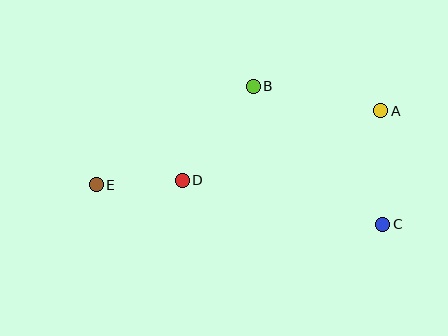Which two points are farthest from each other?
Points A and E are farthest from each other.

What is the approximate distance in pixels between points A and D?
The distance between A and D is approximately 210 pixels.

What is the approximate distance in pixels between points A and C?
The distance between A and C is approximately 114 pixels.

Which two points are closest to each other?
Points D and E are closest to each other.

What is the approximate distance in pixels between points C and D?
The distance between C and D is approximately 205 pixels.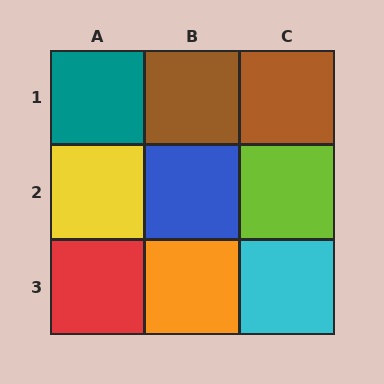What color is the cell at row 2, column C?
Lime.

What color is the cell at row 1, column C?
Brown.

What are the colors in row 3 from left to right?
Red, orange, cyan.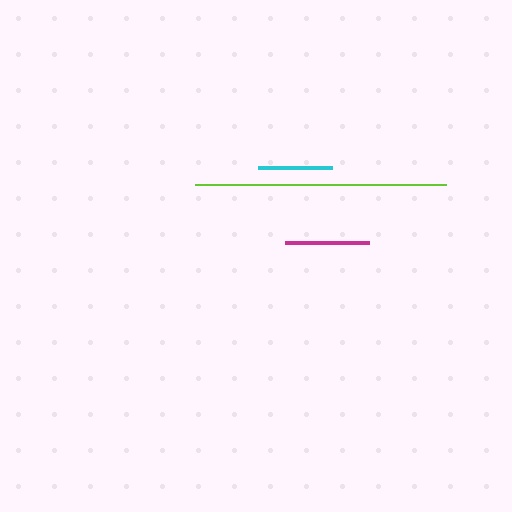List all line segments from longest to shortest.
From longest to shortest: lime, magenta, cyan.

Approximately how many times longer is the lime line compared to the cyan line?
The lime line is approximately 3.4 times the length of the cyan line.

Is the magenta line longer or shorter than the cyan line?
The magenta line is longer than the cyan line.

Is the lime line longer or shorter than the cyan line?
The lime line is longer than the cyan line.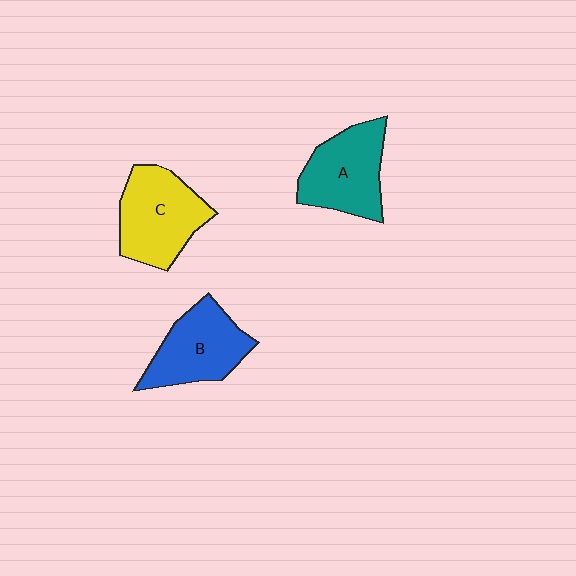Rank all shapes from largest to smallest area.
From largest to smallest: C (yellow), A (teal), B (blue).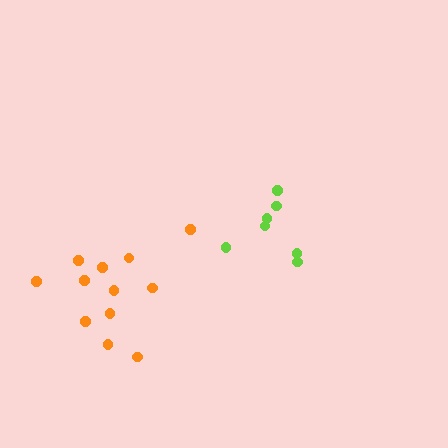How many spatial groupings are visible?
There are 2 spatial groupings.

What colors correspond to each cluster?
The clusters are colored: lime, orange.